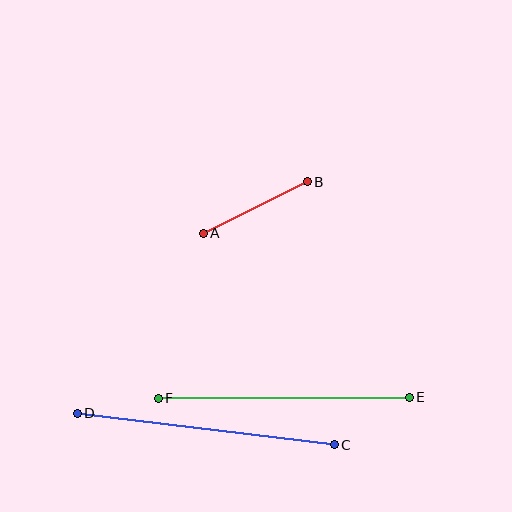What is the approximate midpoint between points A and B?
The midpoint is at approximately (255, 208) pixels.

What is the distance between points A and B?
The distance is approximately 116 pixels.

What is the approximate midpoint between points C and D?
The midpoint is at approximately (206, 429) pixels.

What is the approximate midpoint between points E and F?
The midpoint is at approximately (284, 398) pixels.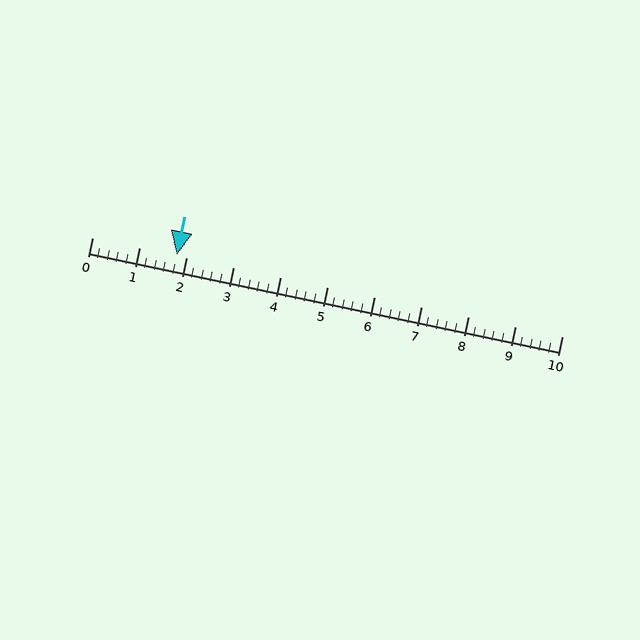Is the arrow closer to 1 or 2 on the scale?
The arrow is closer to 2.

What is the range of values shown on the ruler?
The ruler shows values from 0 to 10.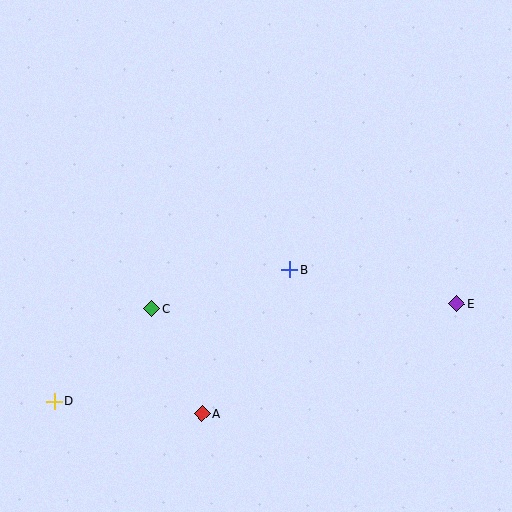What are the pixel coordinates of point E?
Point E is at (457, 304).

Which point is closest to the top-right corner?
Point E is closest to the top-right corner.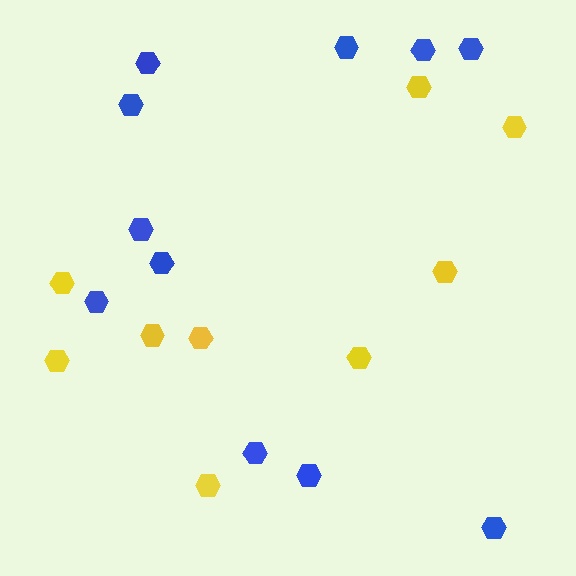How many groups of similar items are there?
There are 2 groups: one group of yellow hexagons (9) and one group of blue hexagons (11).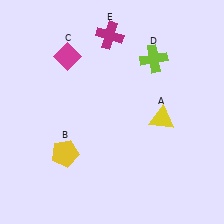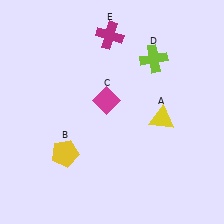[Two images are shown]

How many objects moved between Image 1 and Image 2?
1 object moved between the two images.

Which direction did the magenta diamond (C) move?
The magenta diamond (C) moved down.